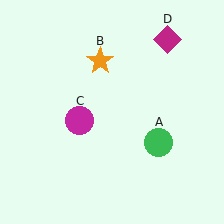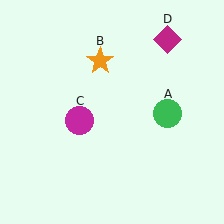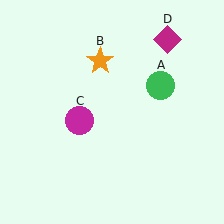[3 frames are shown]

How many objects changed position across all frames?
1 object changed position: green circle (object A).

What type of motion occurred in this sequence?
The green circle (object A) rotated counterclockwise around the center of the scene.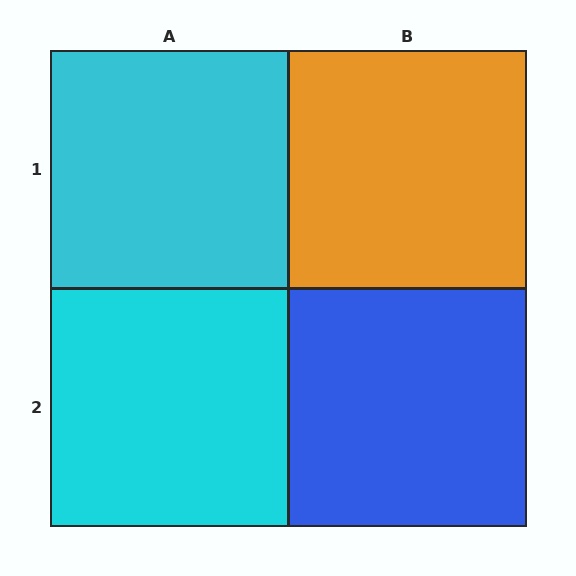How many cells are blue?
1 cell is blue.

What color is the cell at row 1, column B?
Orange.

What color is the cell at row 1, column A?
Cyan.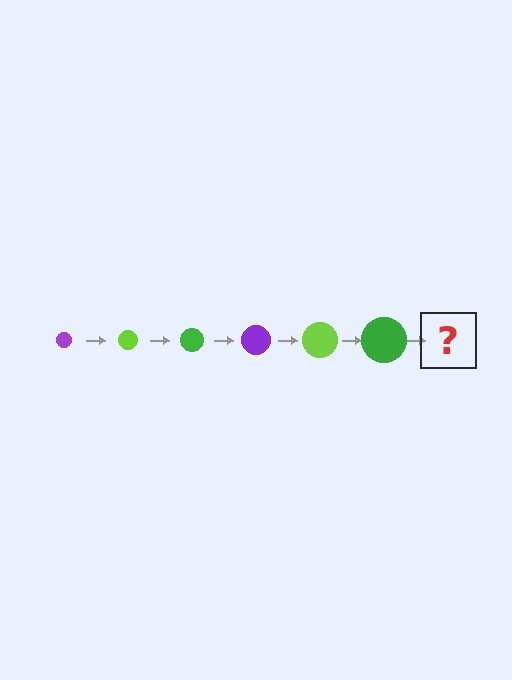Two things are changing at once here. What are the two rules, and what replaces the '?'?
The two rules are that the circle grows larger each step and the color cycles through purple, lime, and green. The '?' should be a purple circle, larger than the previous one.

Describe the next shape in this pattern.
It should be a purple circle, larger than the previous one.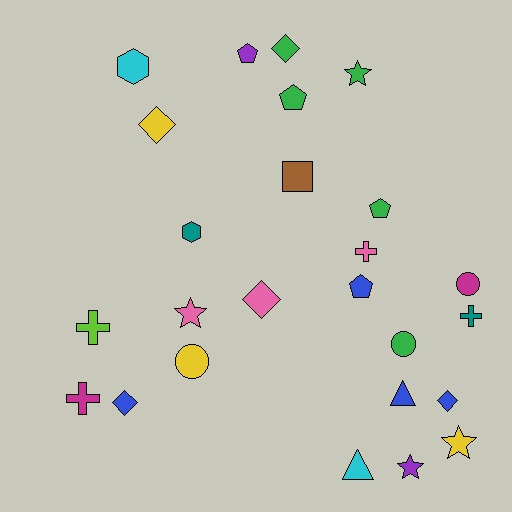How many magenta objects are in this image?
There are 2 magenta objects.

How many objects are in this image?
There are 25 objects.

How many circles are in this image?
There are 3 circles.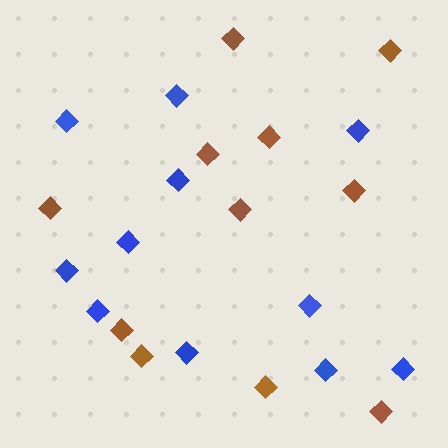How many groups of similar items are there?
There are 2 groups: one group of brown diamonds (11) and one group of blue diamonds (11).